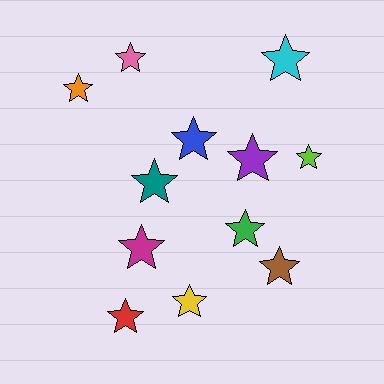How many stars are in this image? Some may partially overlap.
There are 12 stars.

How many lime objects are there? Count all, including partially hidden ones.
There is 1 lime object.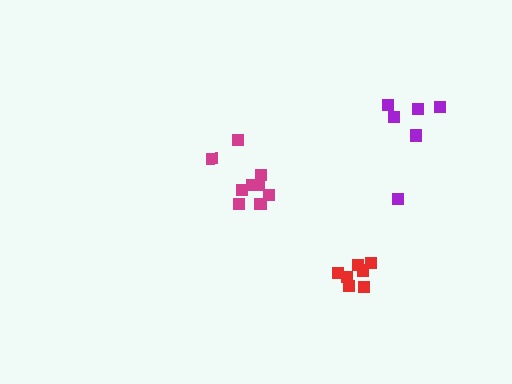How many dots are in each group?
Group 1: 6 dots, Group 2: 7 dots, Group 3: 9 dots (22 total).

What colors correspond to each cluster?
The clusters are colored: purple, red, magenta.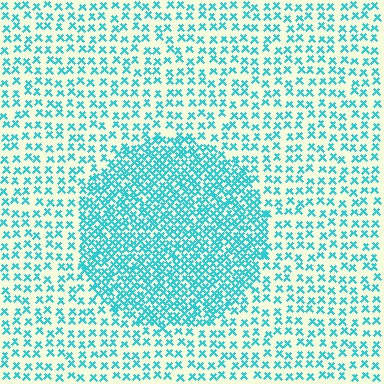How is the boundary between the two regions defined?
The boundary is defined by a change in element density (approximately 2.3x ratio). All elements are the same color, size, and shape.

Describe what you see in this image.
The image contains small cyan elements arranged at two different densities. A circle-shaped region is visible where the elements are more densely packed than the surrounding area.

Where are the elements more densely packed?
The elements are more densely packed inside the circle boundary.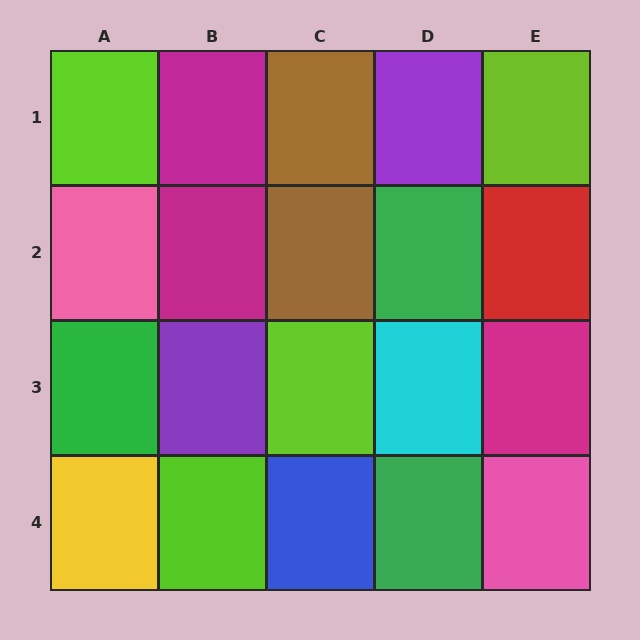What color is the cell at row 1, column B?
Magenta.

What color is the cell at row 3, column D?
Cyan.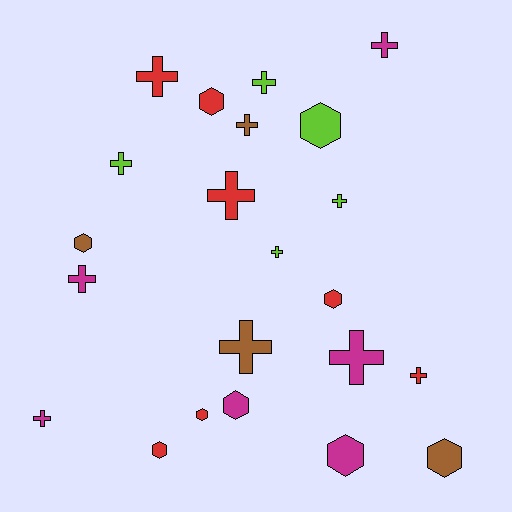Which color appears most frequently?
Red, with 7 objects.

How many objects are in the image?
There are 22 objects.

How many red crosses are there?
There are 3 red crosses.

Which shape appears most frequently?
Cross, with 13 objects.